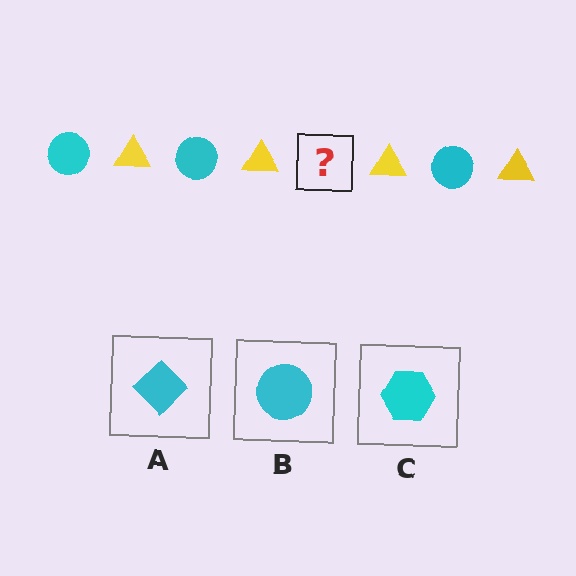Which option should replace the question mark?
Option B.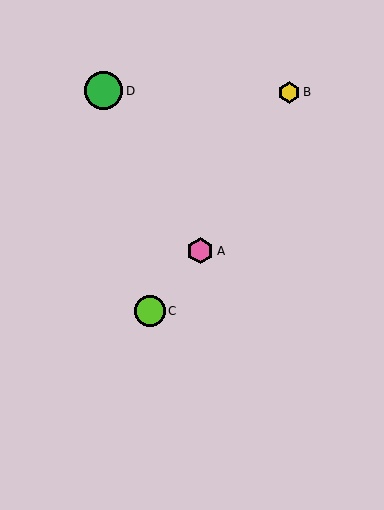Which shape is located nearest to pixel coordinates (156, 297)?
The lime circle (labeled C) at (150, 311) is nearest to that location.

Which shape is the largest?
The green circle (labeled D) is the largest.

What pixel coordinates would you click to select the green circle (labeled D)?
Click at (104, 91) to select the green circle D.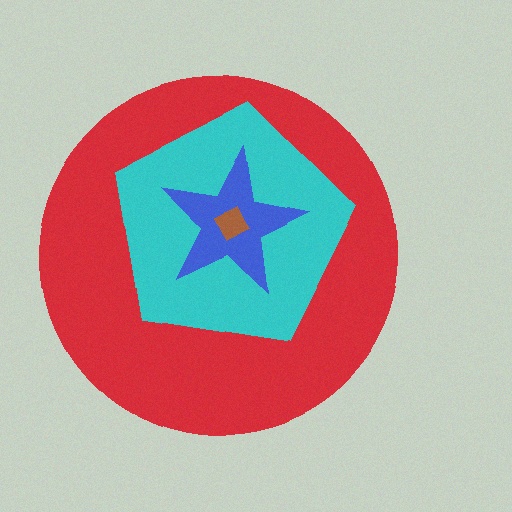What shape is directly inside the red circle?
The cyan pentagon.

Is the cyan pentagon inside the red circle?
Yes.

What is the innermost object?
The brown diamond.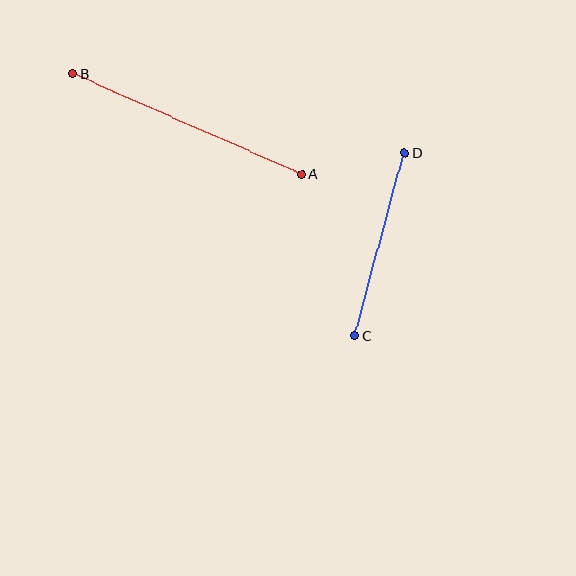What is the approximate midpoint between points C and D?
The midpoint is at approximately (380, 244) pixels.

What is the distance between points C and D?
The distance is approximately 190 pixels.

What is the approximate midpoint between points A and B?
The midpoint is at approximately (187, 124) pixels.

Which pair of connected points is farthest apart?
Points A and B are farthest apart.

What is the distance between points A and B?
The distance is approximately 251 pixels.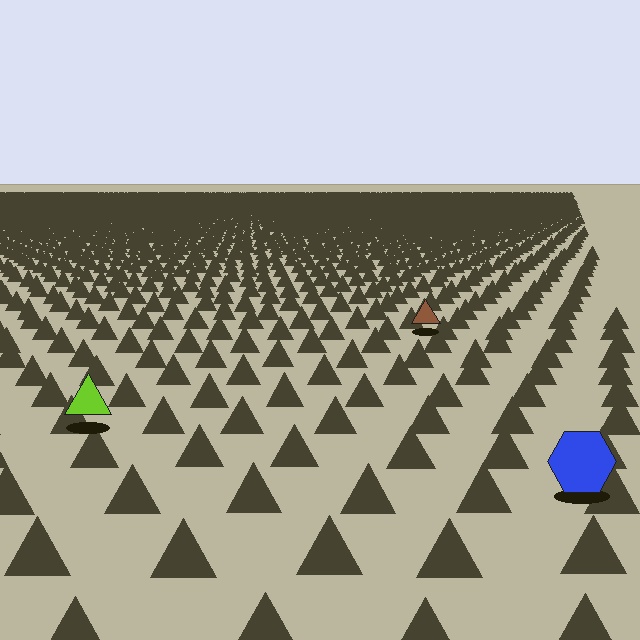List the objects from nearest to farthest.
From nearest to farthest: the blue hexagon, the lime triangle, the brown triangle.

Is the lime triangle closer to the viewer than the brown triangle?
Yes. The lime triangle is closer — you can tell from the texture gradient: the ground texture is coarser near it.